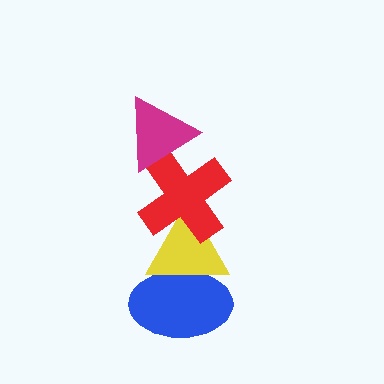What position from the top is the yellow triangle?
The yellow triangle is 3rd from the top.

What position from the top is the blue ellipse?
The blue ellipse is 4th from the top.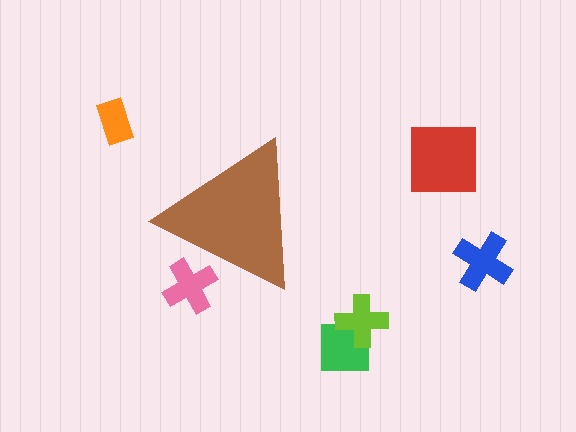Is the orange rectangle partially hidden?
No, the orange rectangle is fully visible.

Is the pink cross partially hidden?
Yes, the pink cross is partially hidden behind the brown triangle.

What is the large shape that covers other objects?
A brown triangle.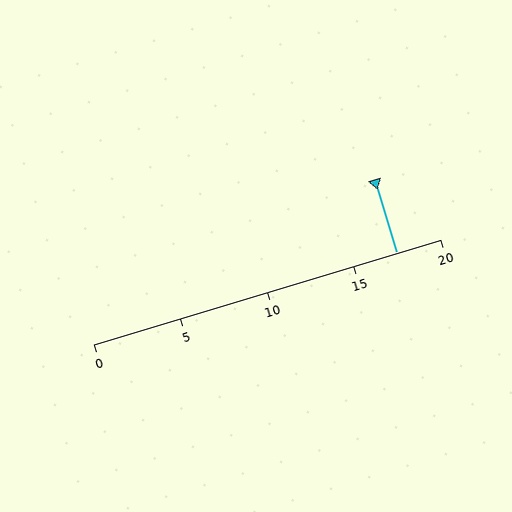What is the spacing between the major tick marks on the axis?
The major ticks are spaced 5 apart.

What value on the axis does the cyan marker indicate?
The marker indicates approximately 17.5.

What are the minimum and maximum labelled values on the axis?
The axis runs from 0 to 20.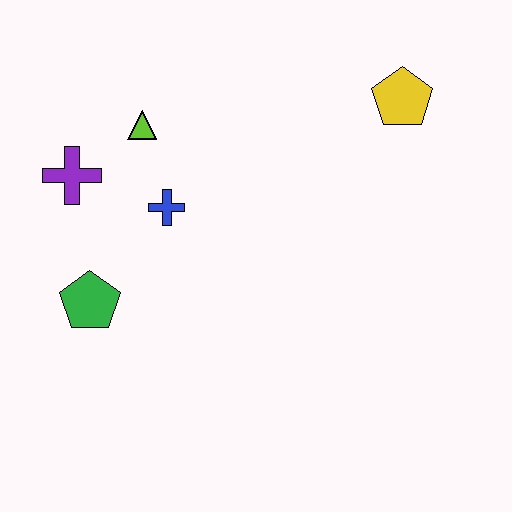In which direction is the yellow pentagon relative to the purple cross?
The yellow pentagon is to the right of the purple cross.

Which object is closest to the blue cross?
The lime triangle is closest to the blue cross.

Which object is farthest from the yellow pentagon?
The green pentagon is farthest from the yellow pentagon.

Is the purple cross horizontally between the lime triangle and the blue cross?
No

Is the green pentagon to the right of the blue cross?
No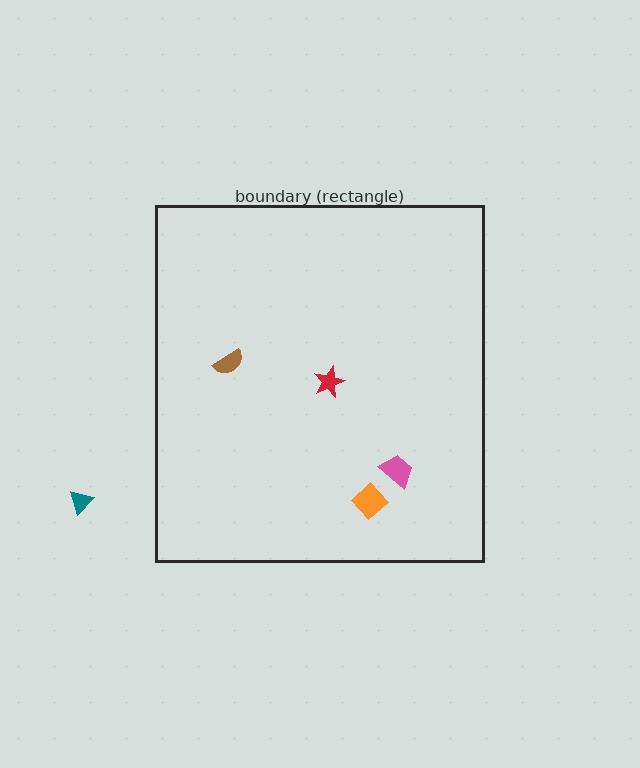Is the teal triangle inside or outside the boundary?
Outside.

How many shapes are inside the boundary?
4 inside, 1 outside.